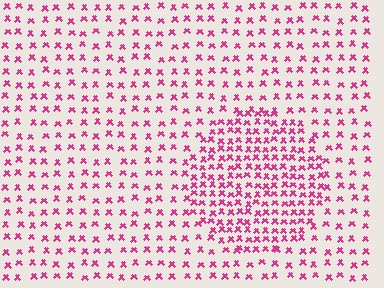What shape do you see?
I see a circle.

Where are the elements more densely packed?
The elements are more densely packed inside the circle boundary.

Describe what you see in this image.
The image contains small magenta elements arranged at two different densities. A circle-shaped region is visible where the elements are more densely packed than the surrounding area.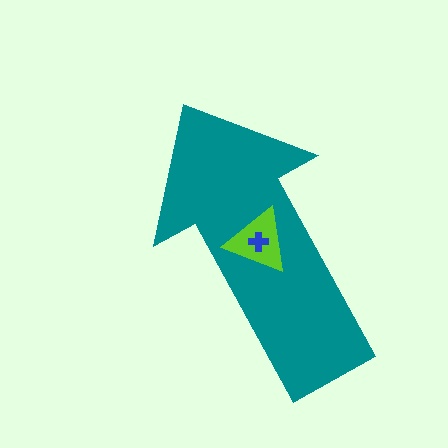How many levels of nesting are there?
3.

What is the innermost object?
The blue cross.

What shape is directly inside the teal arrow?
The lime triangle.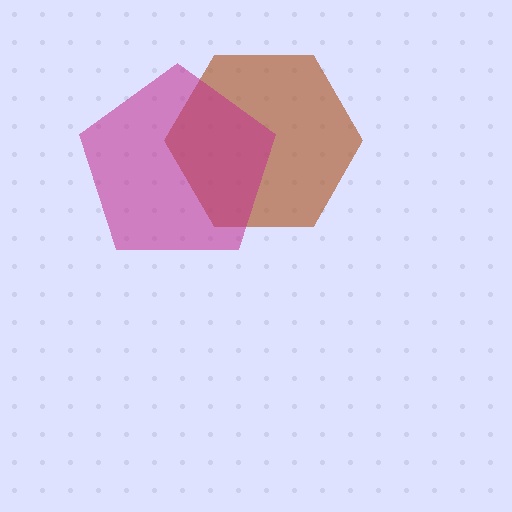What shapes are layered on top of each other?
The layered shapes are: a brown hexagon, a magenta pentagon.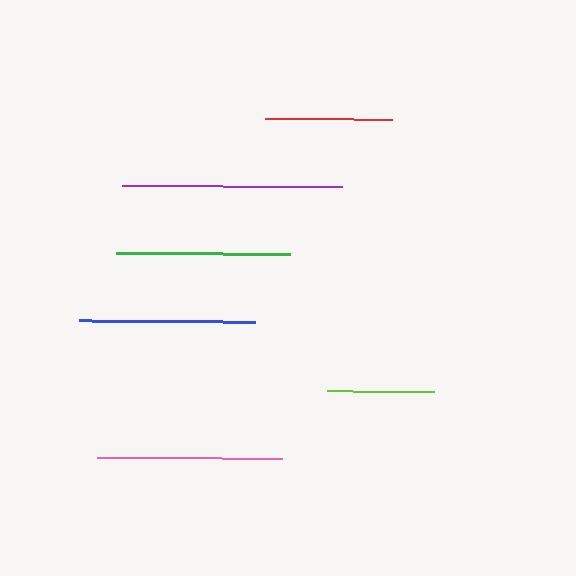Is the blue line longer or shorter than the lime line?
The blue line is longer than the lime line.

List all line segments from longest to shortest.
From longest to shortest: purple, pink, blue, green, red, lime.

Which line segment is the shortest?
The lime line is the shortest at approximately 106 pixels.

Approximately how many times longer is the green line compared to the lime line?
The green line is approximately 1.6 times the length of the lime line.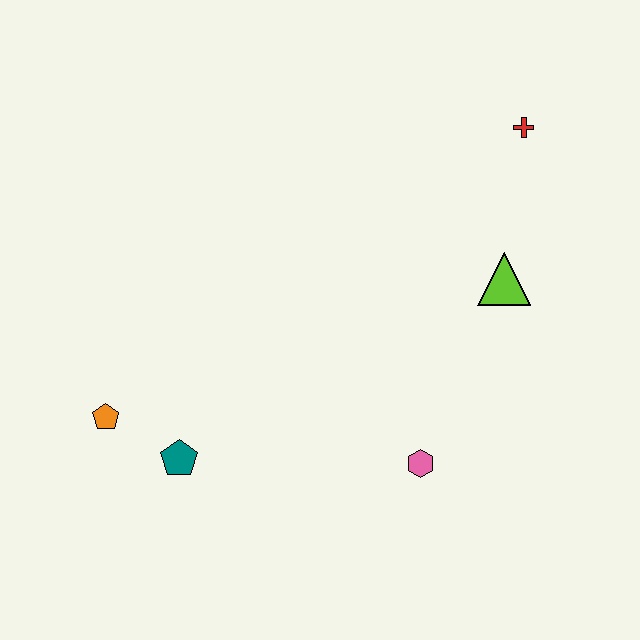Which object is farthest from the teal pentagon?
The red cross is farthest from the teal pentagon.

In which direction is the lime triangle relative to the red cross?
The lime triangle is below the red cross.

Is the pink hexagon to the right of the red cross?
No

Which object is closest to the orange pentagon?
The teal pentagon is closest to the orange pentagon.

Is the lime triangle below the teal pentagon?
No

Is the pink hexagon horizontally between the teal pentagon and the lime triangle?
Yes